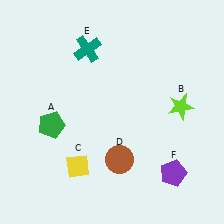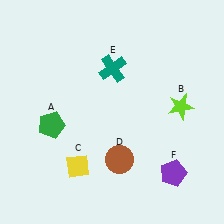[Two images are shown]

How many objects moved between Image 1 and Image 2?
1 object moved between the two images.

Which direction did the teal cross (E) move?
The teal cross (E) moved right.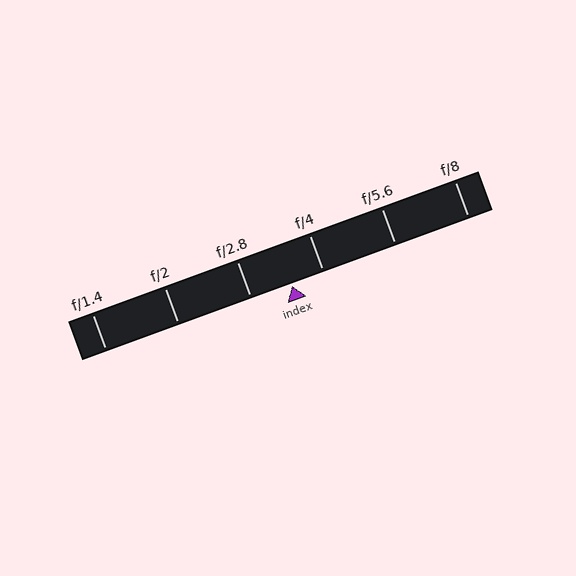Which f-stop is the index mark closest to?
The index mark is closest to f/4.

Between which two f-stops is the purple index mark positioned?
The index mark is between f/2.8 and f/4.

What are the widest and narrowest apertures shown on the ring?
The widest aperture shown is f/1.4 and the narrowest is f/8.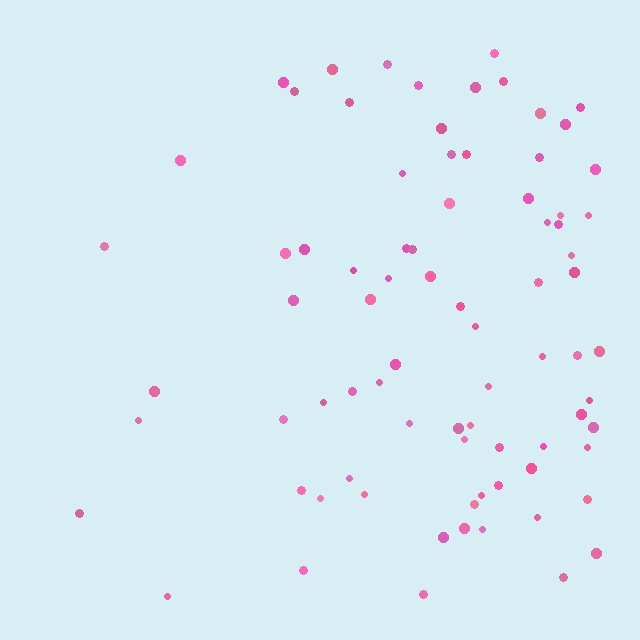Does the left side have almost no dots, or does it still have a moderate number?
Still a moderate number, just noticeably fewer than the right.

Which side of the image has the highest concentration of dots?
The right.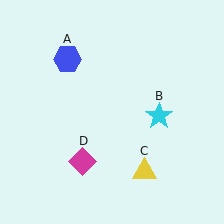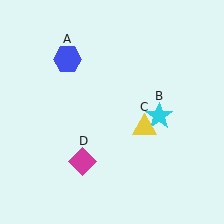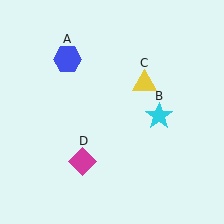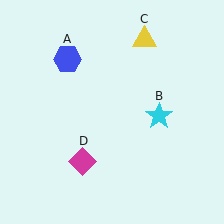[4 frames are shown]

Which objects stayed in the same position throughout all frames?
Blue hexagon (object A) and cyan star (object B) and magenta diamond (object D) remained stationary.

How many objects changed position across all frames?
1 object changed position: yellow triangle (object C).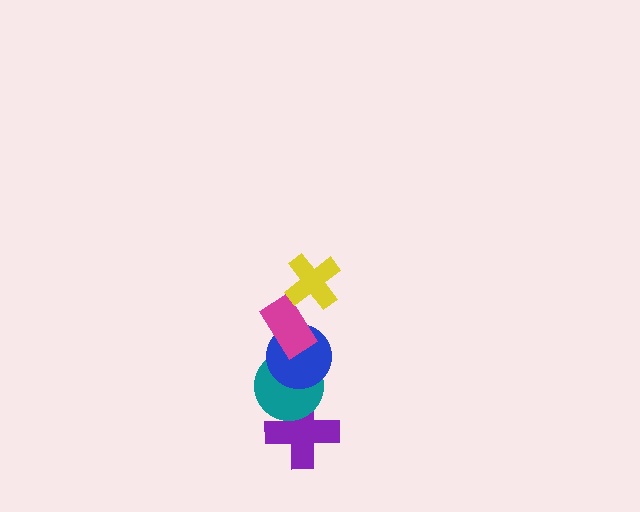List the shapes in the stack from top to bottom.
From top to bottom: the yellow cross, the magenta rectangle, the blue circle, the teal circle, the purple cross.